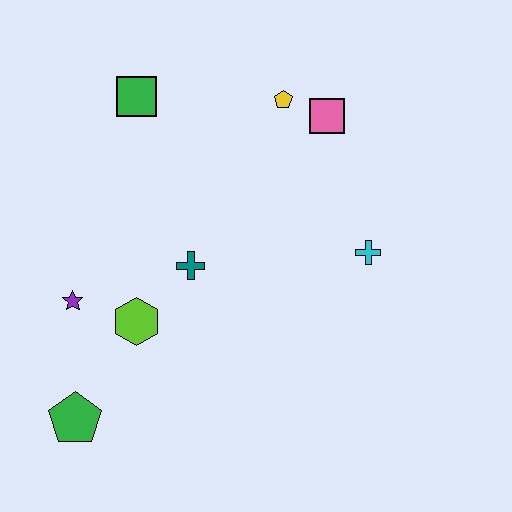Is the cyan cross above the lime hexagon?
Yes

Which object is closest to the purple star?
The lime hexagon is closest to the purple star.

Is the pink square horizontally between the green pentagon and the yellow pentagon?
No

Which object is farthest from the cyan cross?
The green pentagon is farthest from the cyan cross.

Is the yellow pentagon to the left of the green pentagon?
No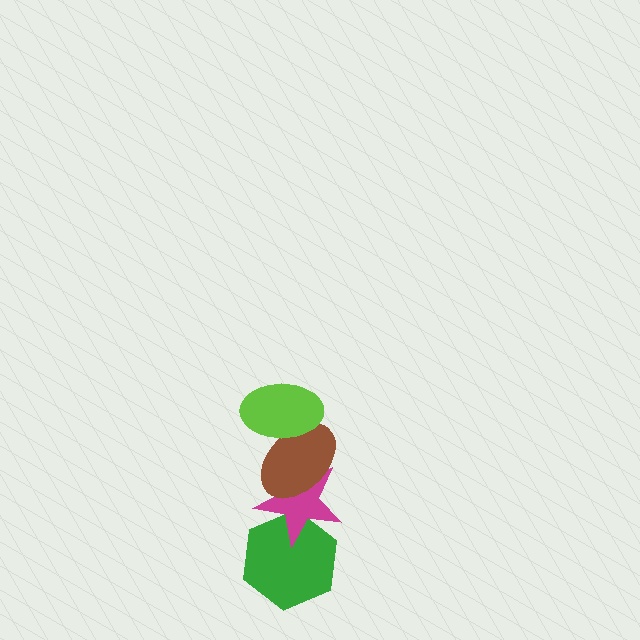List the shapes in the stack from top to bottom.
From top to bottom: the lime ellipse, the brown ellipse, the magenta star, the green hexagon.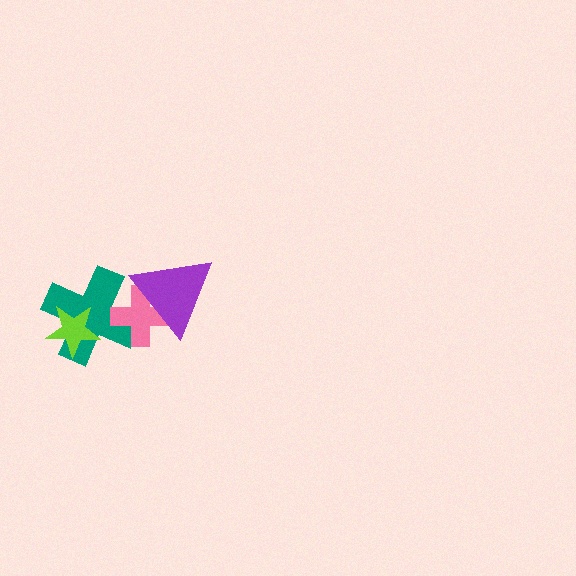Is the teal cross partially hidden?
Yes, it is partially covered by another shape.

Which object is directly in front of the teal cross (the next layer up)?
The pink cross is directly in front of the teal cross.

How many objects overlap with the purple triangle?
2 objects overlap with the purple triangle.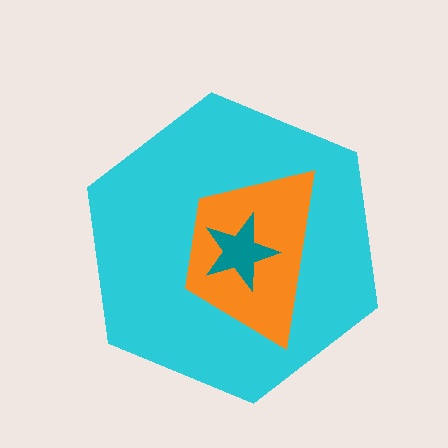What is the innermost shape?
The teal star.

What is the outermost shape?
The cyan hexagon.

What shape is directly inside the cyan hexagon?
The orange trapezoid.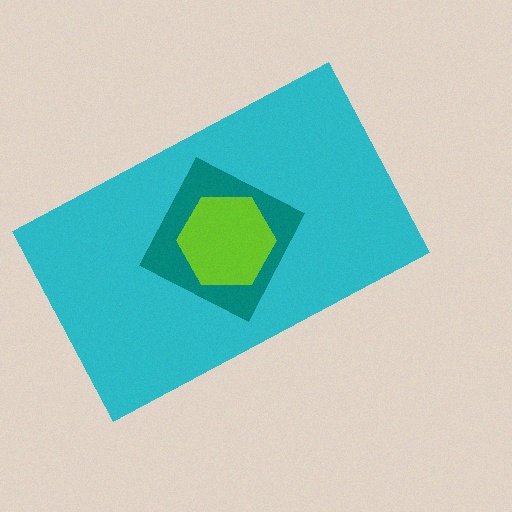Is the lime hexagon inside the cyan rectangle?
Yes.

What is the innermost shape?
The lime hexagon.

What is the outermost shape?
The cyan rectangle.